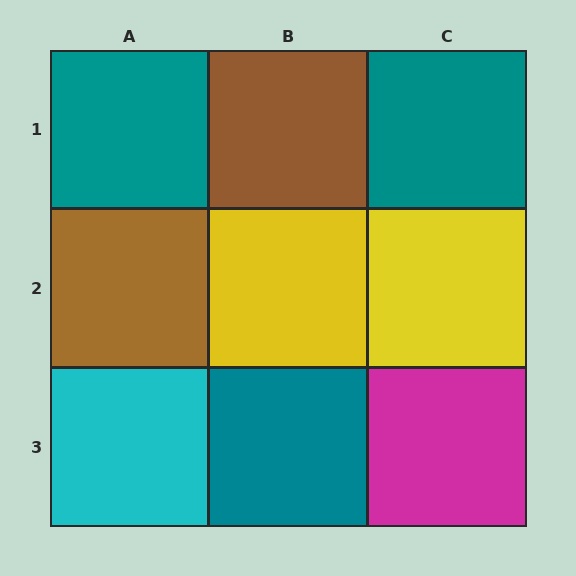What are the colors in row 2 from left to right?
Brown, yellow, yellow.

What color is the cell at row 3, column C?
Magenta.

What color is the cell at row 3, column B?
Teal.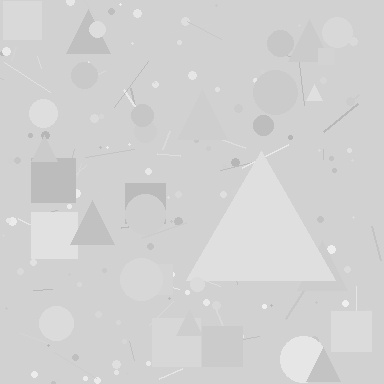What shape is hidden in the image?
A triangle is hidden in the image.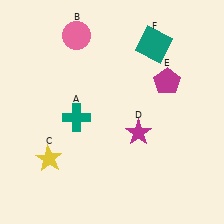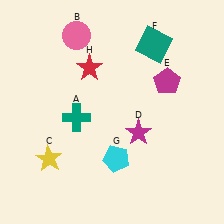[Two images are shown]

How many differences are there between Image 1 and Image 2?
There are 2 differences between the two images.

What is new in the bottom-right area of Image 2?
A cyan pentagon (G) was added in the bottom-right area of Image 2.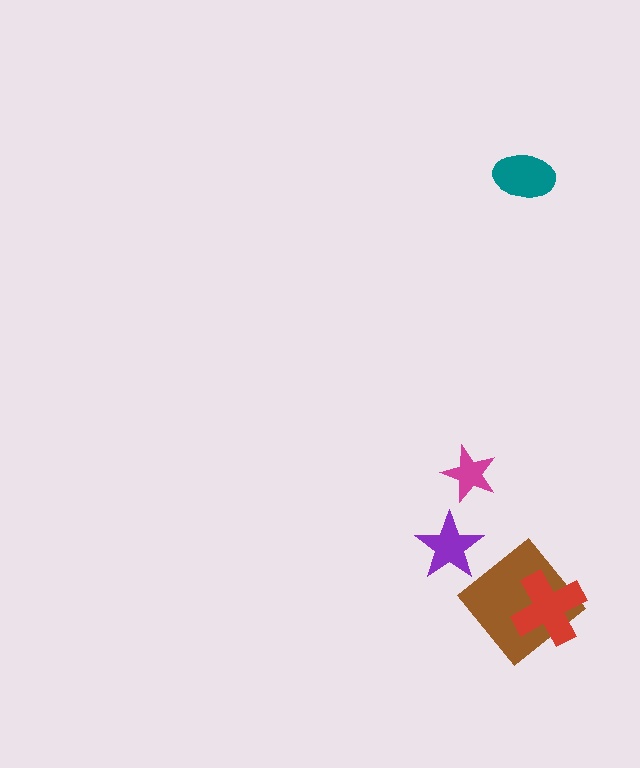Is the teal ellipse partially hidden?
No, no other shape covers it.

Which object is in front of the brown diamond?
The red cross is in front of the brown diamond.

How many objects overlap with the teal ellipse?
0 objects overlap with the teal ellipse.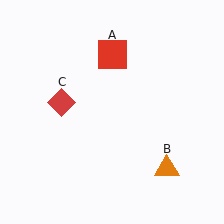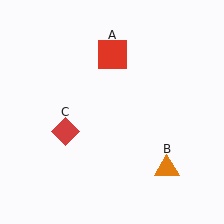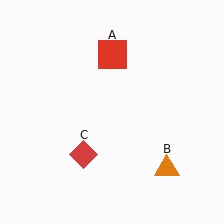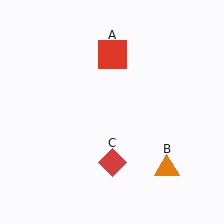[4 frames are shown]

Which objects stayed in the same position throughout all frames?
Red square (object A) and orange triangle (object B) remained stationary.